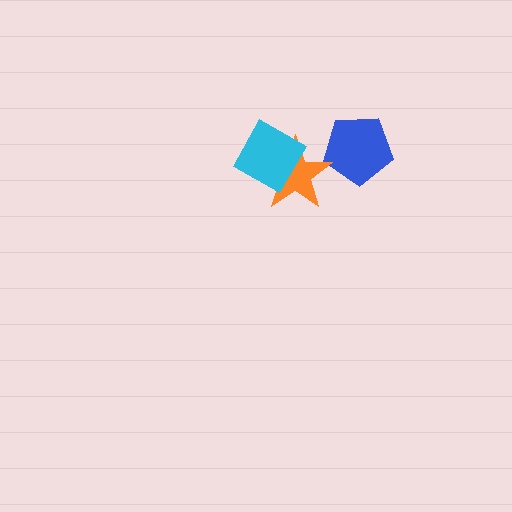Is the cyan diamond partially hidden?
No, no other shape covers it.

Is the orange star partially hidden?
Yes, it is partially covered by another shape.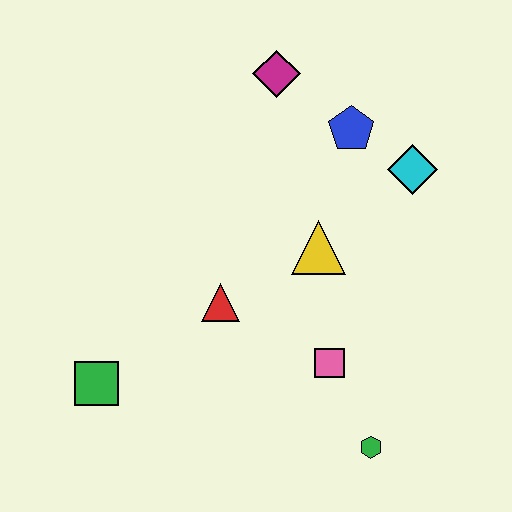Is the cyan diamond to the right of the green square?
Yes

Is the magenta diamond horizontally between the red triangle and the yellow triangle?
Yes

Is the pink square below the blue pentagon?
Yes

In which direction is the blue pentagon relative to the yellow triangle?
The blue pentagon is above the yellow triangle.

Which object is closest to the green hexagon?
The pink square is closest to the green hexagon.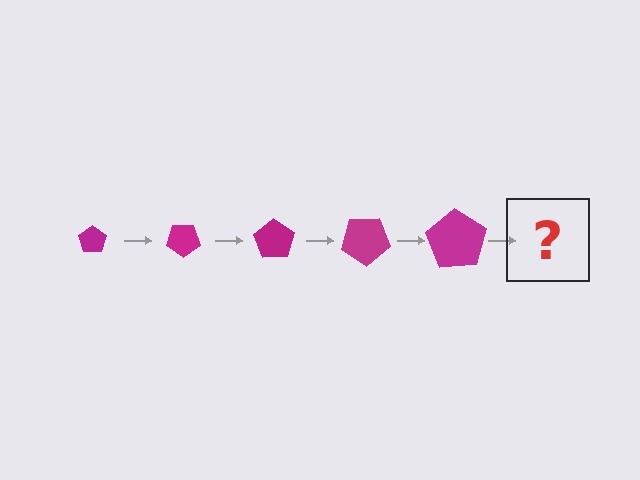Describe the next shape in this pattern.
It should be a pentagon, larger than the previous one and rotated 175 degrees from the start.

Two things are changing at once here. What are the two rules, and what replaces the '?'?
The two rules are that the pentagon grows larger each step and it rotates 35 degrees each step. The '?' should be a pentagon, larger than the previous one and rotated 175 degrees from the start.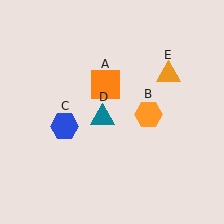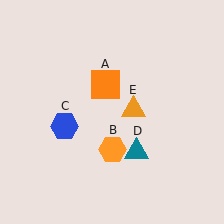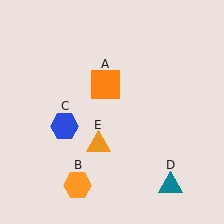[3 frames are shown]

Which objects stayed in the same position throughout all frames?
Orange square (object A) and blue hexagon (object C) remained stationary.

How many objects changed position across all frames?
3 objects changed position: orange hexagon (object B), teal triangle (object D), orange triangle (object E).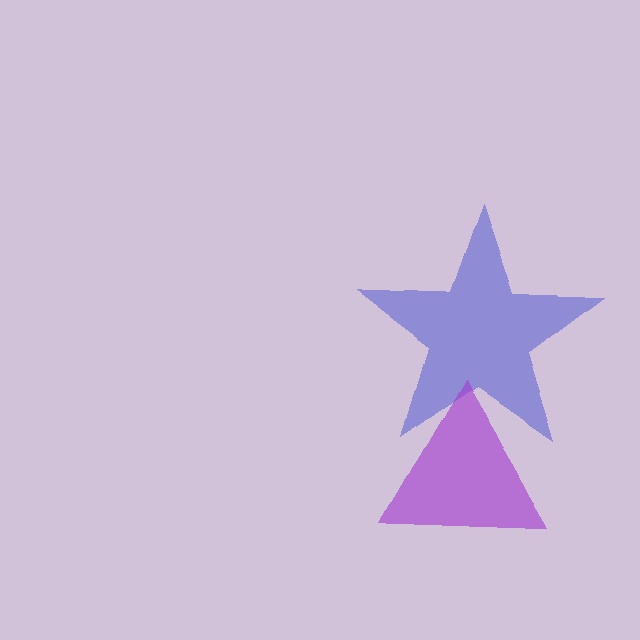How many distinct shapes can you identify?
There are 2 distinct shapes: a blue star, a purple triangle.